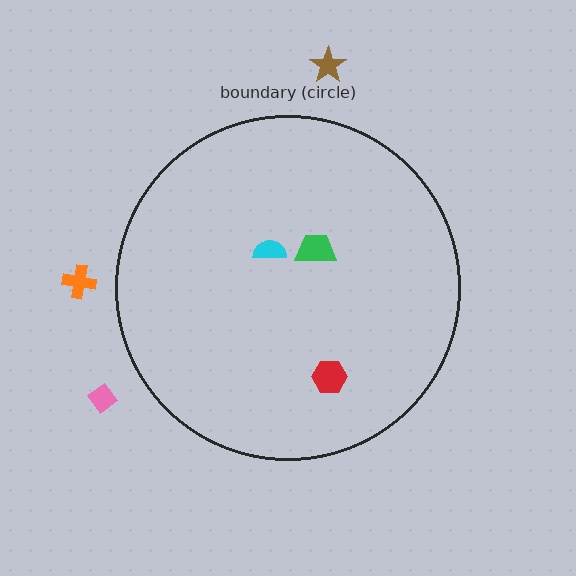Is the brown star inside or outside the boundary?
Outside.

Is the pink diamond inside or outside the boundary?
Outside.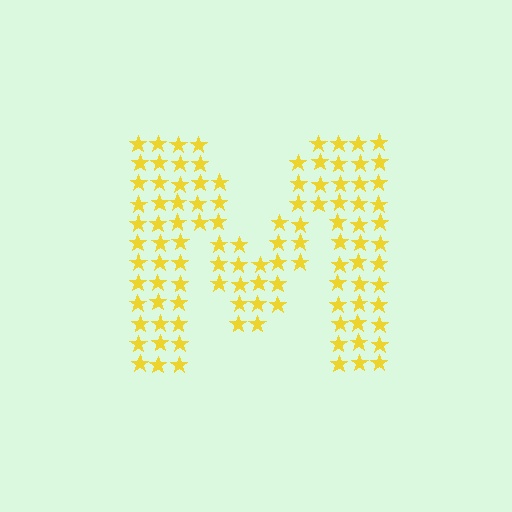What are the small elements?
The small elements are stars.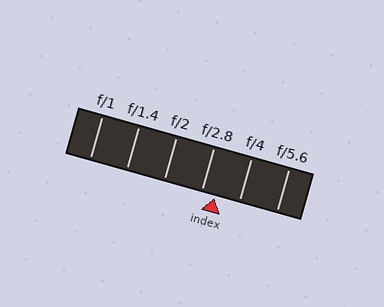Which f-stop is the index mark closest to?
The index mark is closest to f/2.8.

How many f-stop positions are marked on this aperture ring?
There are 6 f-stop positions marked.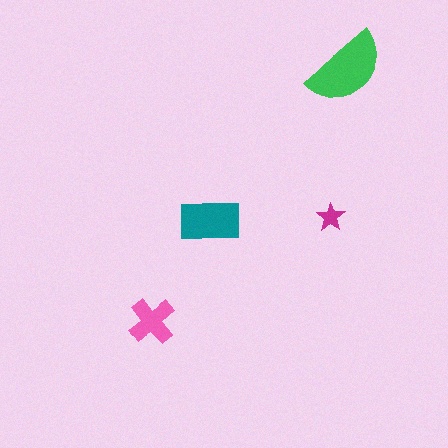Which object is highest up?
The green semicircle is topmost.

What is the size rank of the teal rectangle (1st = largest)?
2nd.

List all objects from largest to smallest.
The green semicircle, the teal rectangle, the pink cross, the magenta star.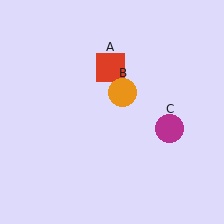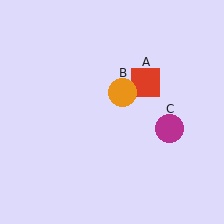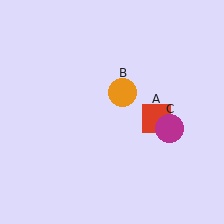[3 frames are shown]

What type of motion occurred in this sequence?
The red square (object A) rotated clockwise around the center of the scene.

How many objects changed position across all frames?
1 object changed position: red square (object A).